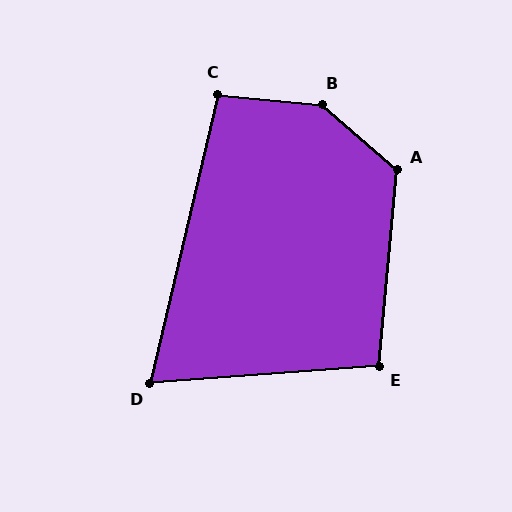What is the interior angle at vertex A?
Approximately 126 degrees (obtuse).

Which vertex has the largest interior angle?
B, at approximately 144 degrees.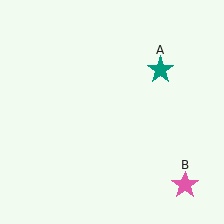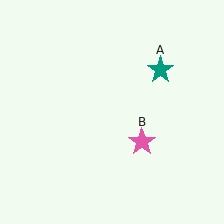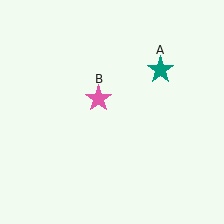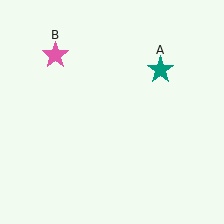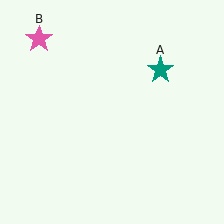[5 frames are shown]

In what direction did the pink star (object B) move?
The pink star (object B) moved up and to the left.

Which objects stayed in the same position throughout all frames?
Teal star (object A) remained stationary.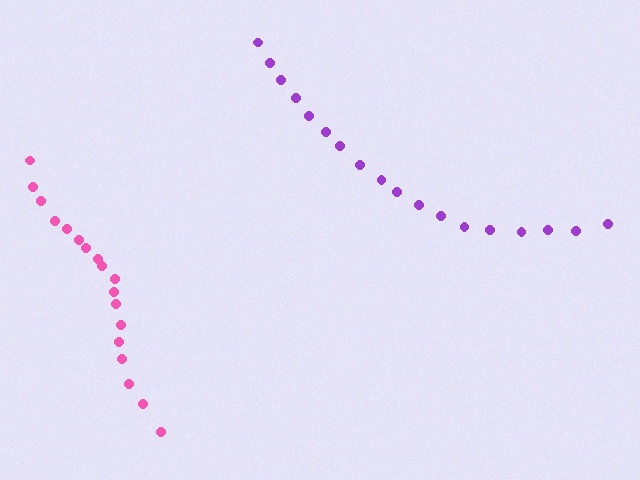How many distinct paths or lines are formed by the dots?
There are 2 distinct paths.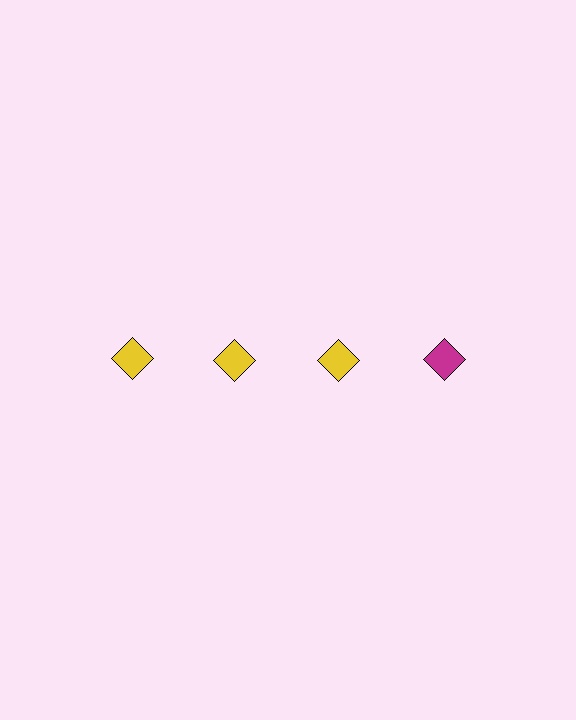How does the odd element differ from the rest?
It has a different color: magenta instead of yellow.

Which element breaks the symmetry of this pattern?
The magenta diamond in the top row, second from right column breaks the symmetry. All other shapes are yellow diamonds.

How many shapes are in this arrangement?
There are 4 shapes arranged in a grid pattern.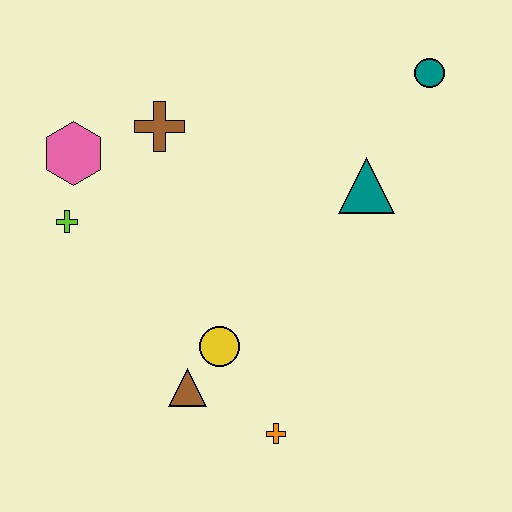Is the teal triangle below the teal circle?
Yes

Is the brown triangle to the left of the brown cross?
No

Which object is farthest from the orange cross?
The teal circle is farthest from the orange cross.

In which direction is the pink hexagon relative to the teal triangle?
The pink hexagon is to the left of the teal triangle.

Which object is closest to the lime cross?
The pink hexagon is closest to the lime cross.